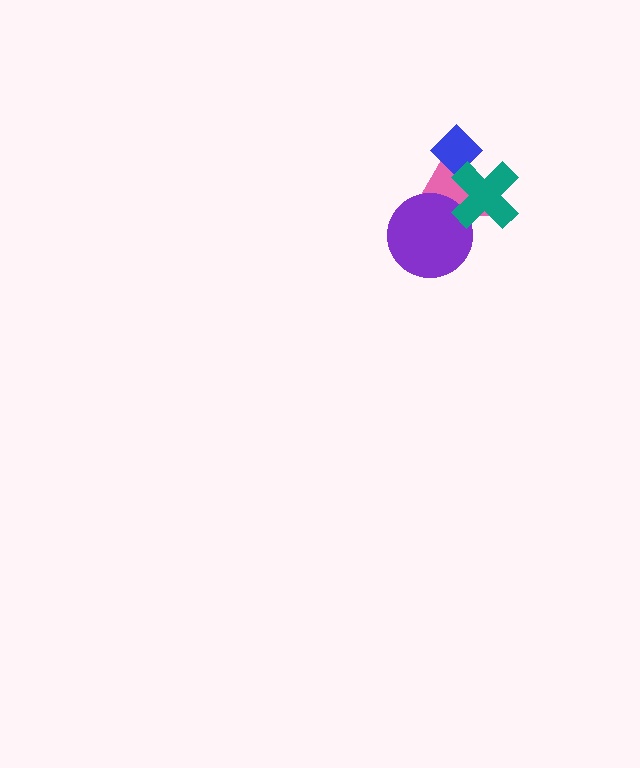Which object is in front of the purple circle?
The teal cross is in front of the purple circle.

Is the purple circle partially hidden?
Yes, it is partially covered by another shape.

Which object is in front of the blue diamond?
The teal cross is in front of the blue diamond.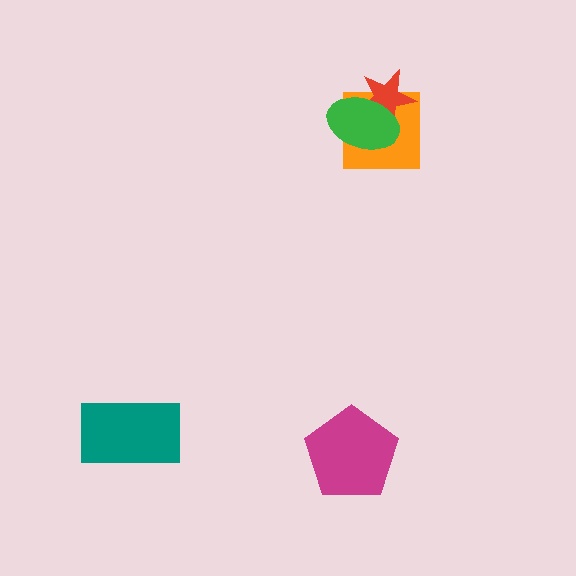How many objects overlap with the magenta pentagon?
0 objects overlap with the magenta pentagon.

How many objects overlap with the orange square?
2 objects overlap with the orange square.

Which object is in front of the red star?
The green ellipse is in front of the red star.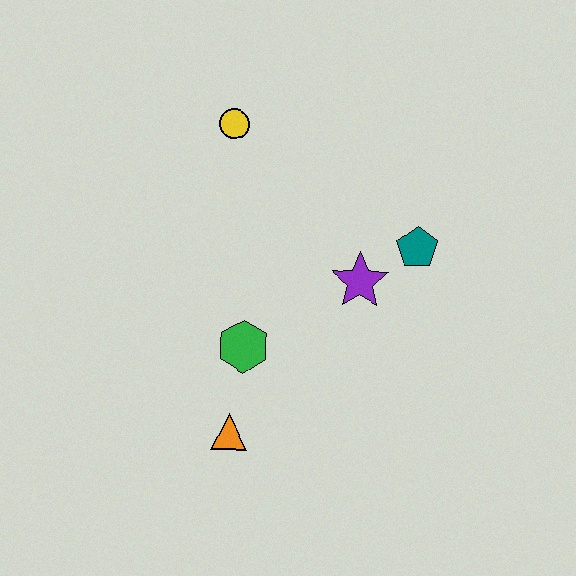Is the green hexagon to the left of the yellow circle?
No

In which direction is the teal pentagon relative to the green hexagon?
The teal pentagon is to the right of the green hexagon.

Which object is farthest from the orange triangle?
The yellow circle is farthest from the orange triangle.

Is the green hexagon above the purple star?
No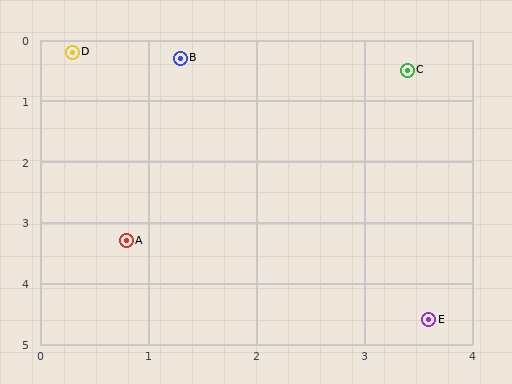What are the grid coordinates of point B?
Point B is at approximately (1.3, 0.3).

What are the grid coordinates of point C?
Point C is at approximately (3.4, 0.5).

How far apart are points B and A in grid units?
Points B and A are about 3.0 grid units apart.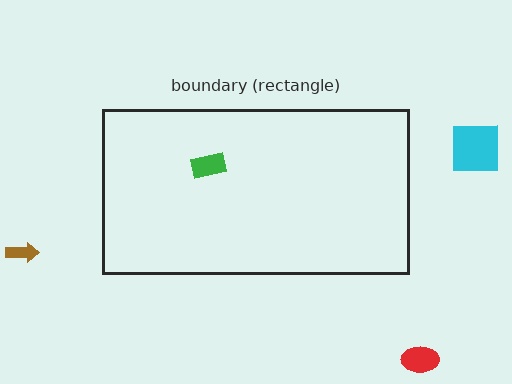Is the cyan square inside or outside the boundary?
Outside.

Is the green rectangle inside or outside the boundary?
Inside.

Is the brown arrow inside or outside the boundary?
Outside.